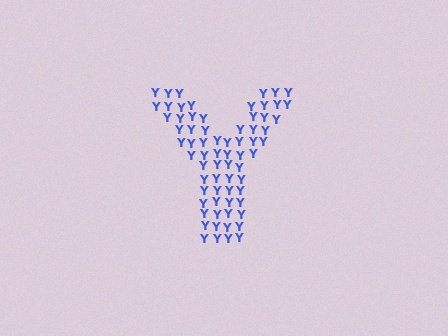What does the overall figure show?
The overall figure shows the letter Y.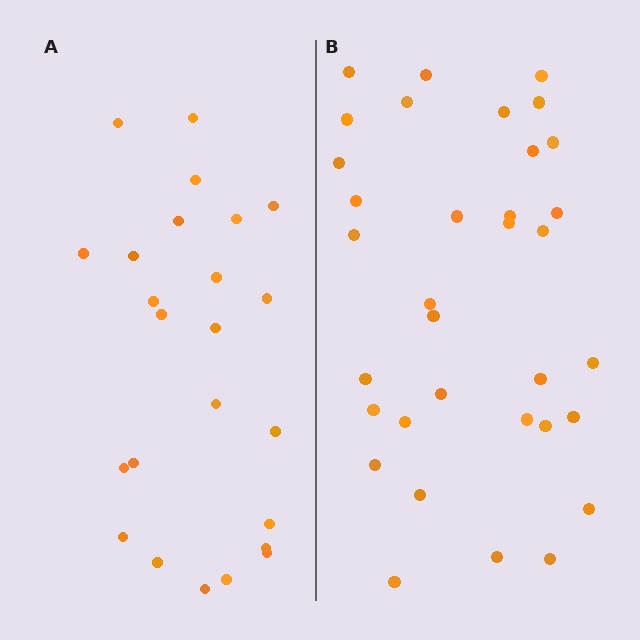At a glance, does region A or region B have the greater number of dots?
Region B (the right region) has more dots.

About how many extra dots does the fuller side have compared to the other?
Region B has roughly 10 or so more dots than region A.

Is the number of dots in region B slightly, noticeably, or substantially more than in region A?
Region B has noticeably more, but not dramatically so. The ratio is roughly 1.4 to 1.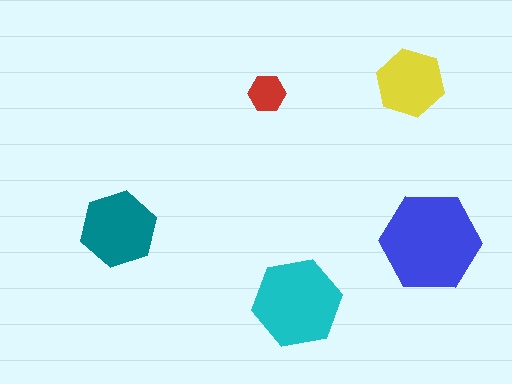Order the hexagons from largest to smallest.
the blue one, the cyan one, the teal one, the yellow one, the red one.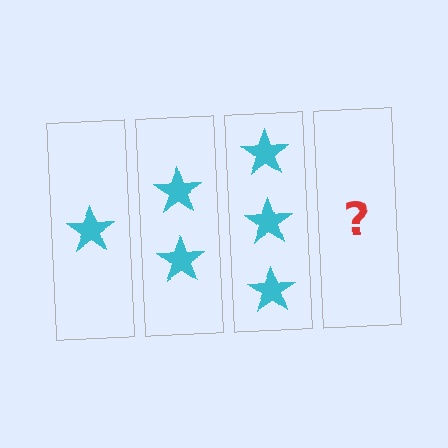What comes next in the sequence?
The next element should be 4 stars.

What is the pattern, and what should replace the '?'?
The pattern is that each step adds one more star. The '?' should be 4 stars.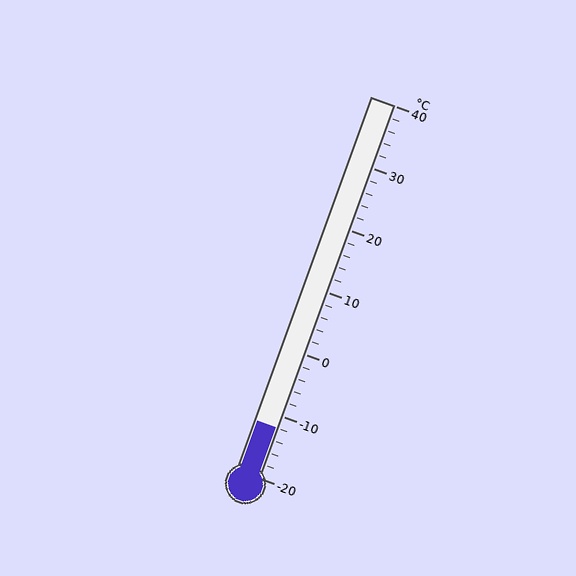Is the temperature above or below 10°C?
The temperature is below 10°C.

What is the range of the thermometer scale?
The thermometer scale ranges from -20°C to 40°C.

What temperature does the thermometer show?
The thermometer shows approximately -12°C.